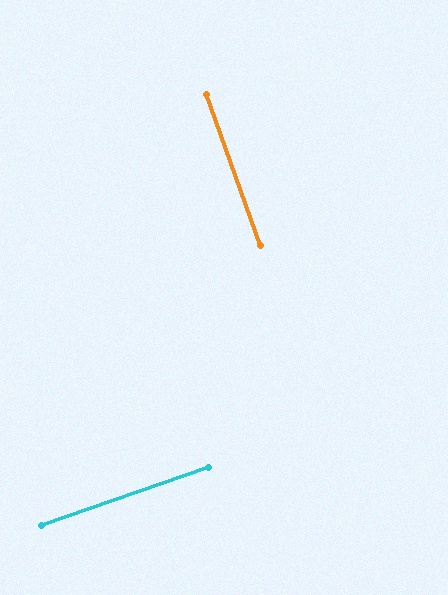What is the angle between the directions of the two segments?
Approximately 90 degrees.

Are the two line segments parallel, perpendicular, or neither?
Perpendicular — they meet at approximately 90°.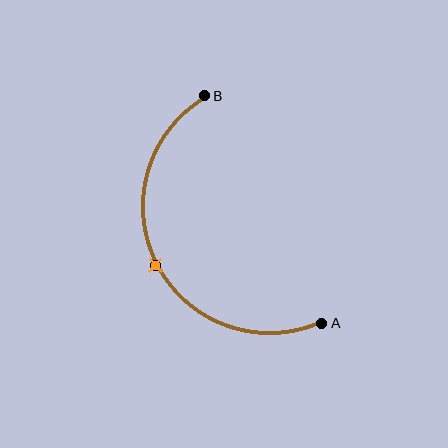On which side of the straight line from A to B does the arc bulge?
The arc bulges to the left of the straight line connecting A and B.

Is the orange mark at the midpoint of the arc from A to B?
Yes. The orange mark lies on the arc at equal arc-length from both A and B — it is the arc midpoint.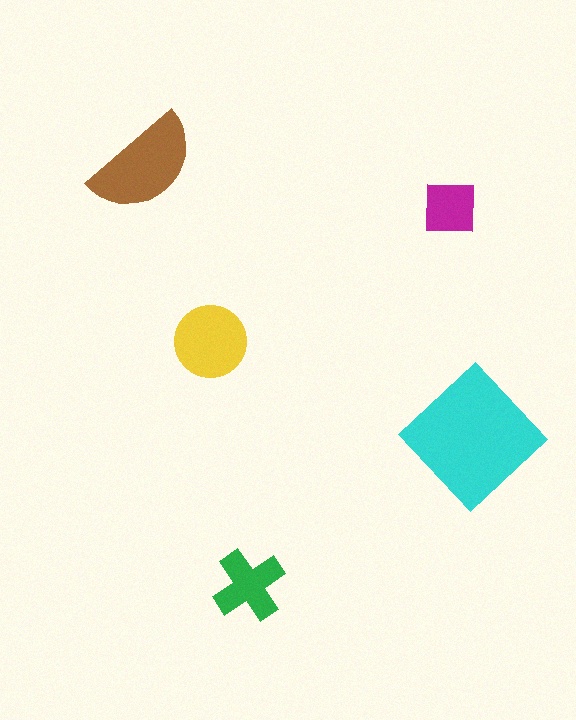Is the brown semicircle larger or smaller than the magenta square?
Larger.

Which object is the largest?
The cyan diamond.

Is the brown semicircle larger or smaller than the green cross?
Larger.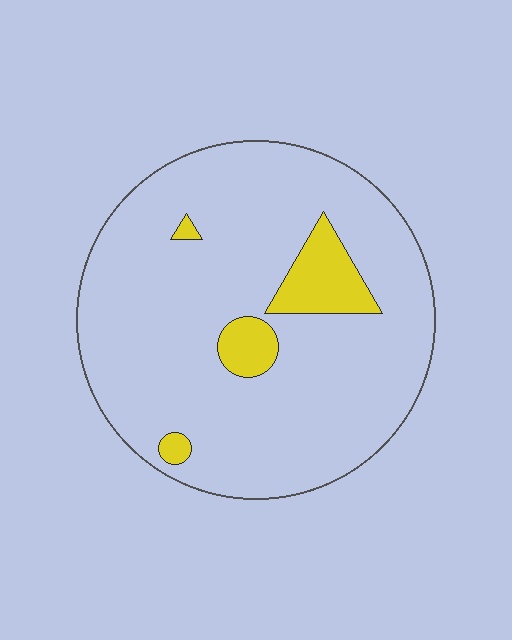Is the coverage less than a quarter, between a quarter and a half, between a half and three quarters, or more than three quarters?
Less than a quarter.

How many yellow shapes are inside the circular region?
4.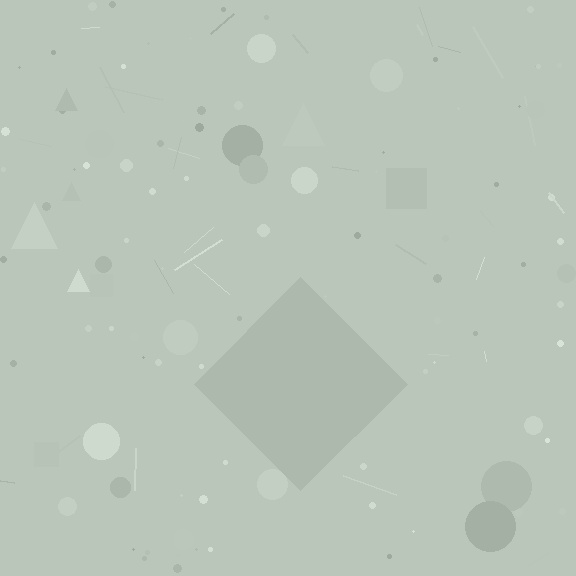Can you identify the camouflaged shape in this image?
The camouflaged shape is a diamond.